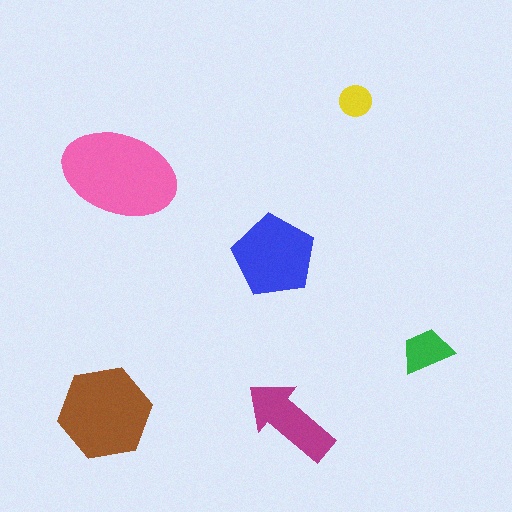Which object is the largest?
The pink ellipse.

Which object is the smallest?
The yellow circle.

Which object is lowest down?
The magenta arrow is bottommost.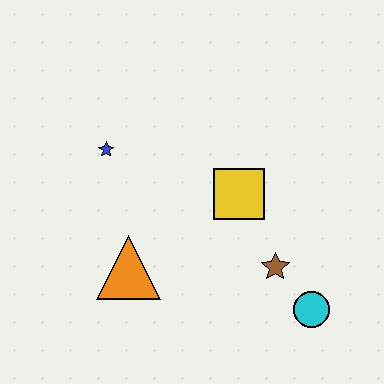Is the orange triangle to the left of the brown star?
Yes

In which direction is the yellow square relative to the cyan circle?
The yellow square is above the cyan circle.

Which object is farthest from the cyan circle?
The blue star is farthest from the cyan circle.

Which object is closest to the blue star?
The orange triangle is closest to the blue star.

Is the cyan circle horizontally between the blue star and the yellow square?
No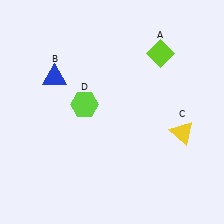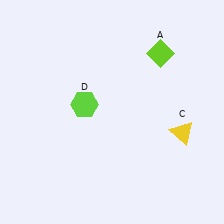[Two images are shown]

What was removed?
The blue triangle (B) was removed in Image 2.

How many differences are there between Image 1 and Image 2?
There is 1 difference between the two images.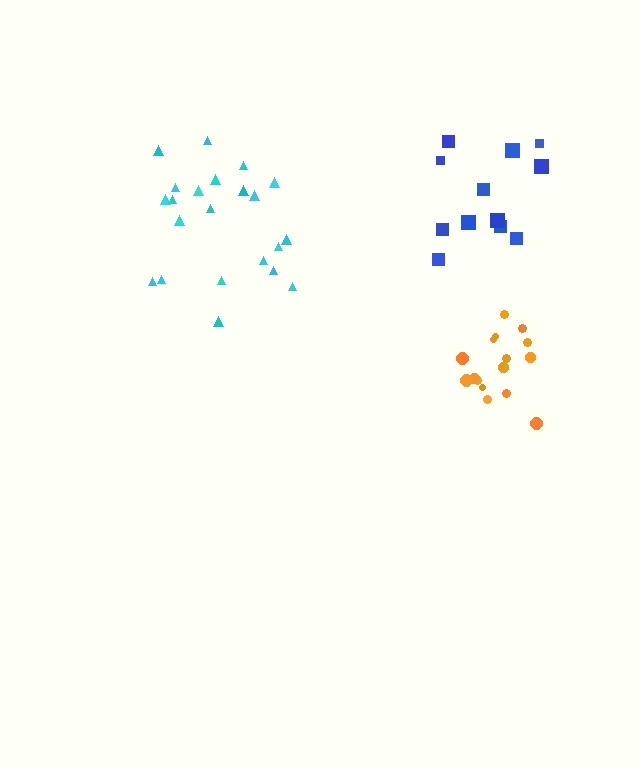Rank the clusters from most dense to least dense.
orange, cyan, blue.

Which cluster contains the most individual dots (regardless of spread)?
Cyan (22).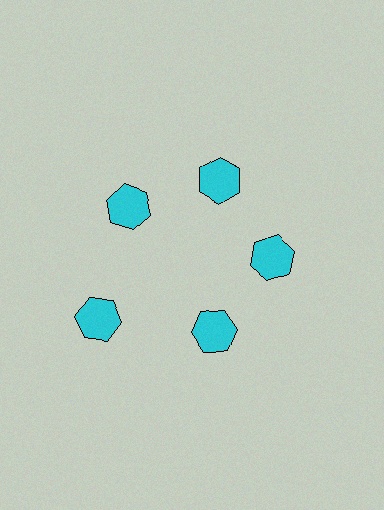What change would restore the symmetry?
The symmetry would be restored by moving it inward, back onto the ring so that all 5 hexagons sit at equal angles and equal distance from the center.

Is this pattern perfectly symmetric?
No. The 5 cyan hexagons are arranged in a ring, but one element near the 8 o'clock position is pushed outward from the center, breaking the 5-fold rotational symmetry.